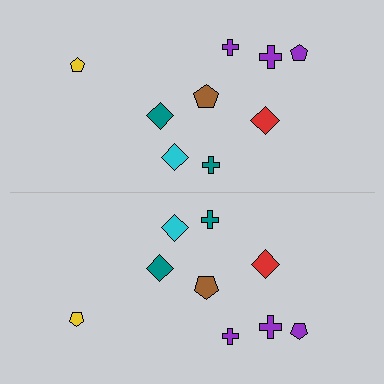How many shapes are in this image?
There are 18 shapes in this image.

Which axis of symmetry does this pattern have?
The pattern has a horizontal axis of symmetry running through the center of the image.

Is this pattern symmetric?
Yes, this pattern has bilateral (reflection) symmetry.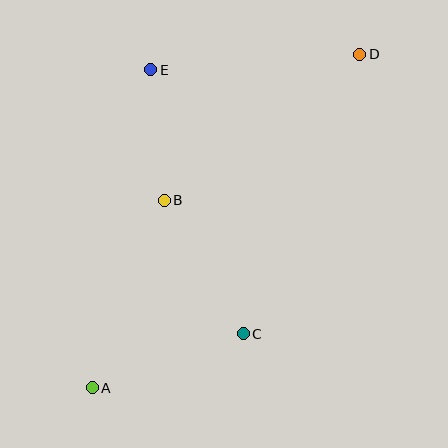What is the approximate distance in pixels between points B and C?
The distance between B and C is approximately 155 pixels.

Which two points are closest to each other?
Points B and E are closest to each other.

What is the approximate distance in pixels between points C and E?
The distance between C and E is approximately 279 pixels.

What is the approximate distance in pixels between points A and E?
The distance between A and E is approximately 323 pixels.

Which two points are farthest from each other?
Points A and D are farthest from each other.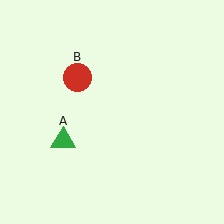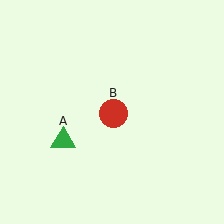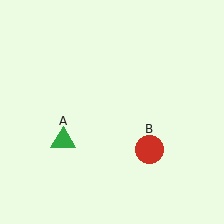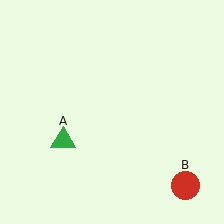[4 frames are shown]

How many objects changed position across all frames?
1 object changed position: red circle (object B).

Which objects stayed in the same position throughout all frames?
Green triangle (object A) remained stationary.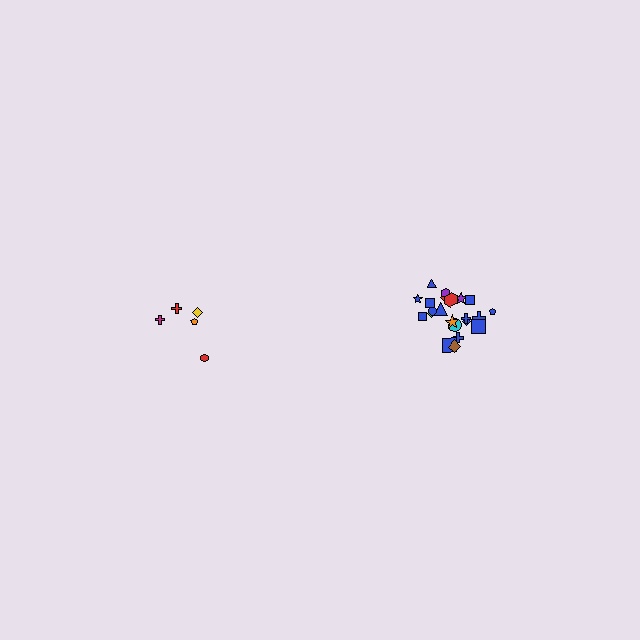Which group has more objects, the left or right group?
The right group.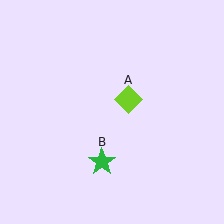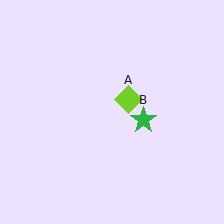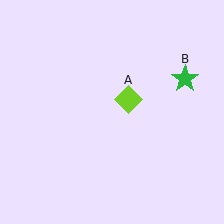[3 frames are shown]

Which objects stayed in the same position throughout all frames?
Lime diamond (object A) remained stationary.